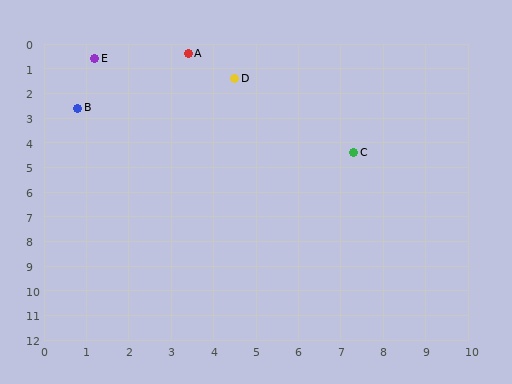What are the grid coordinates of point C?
Point C is at approximately (7.3, 4.4).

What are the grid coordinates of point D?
Point D is at approximately (4.5, 1.4).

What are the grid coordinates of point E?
Point E is at approximately (1.2, 0.6).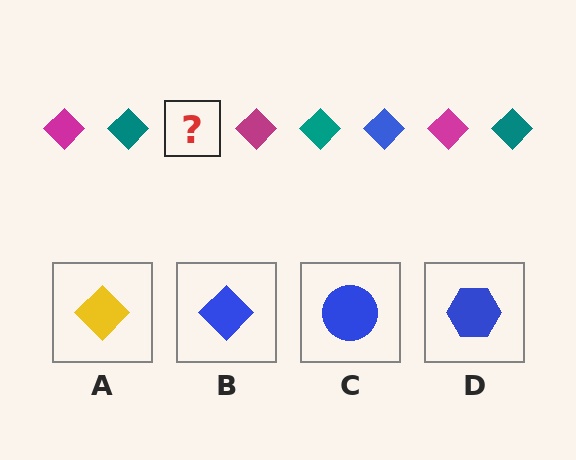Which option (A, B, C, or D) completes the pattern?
B.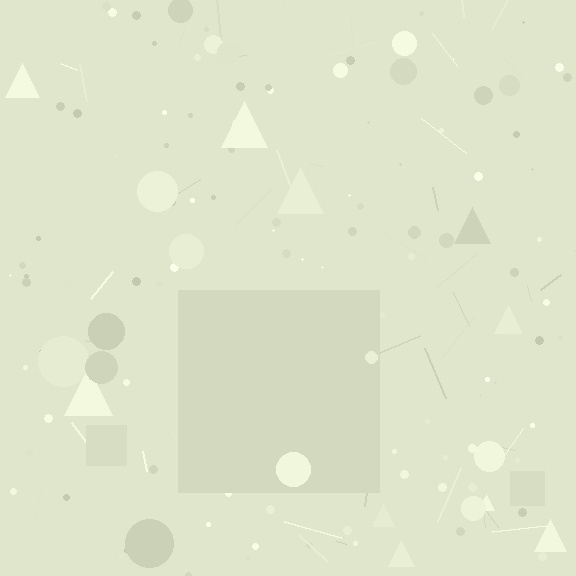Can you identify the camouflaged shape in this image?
The camouflaged shape is a square.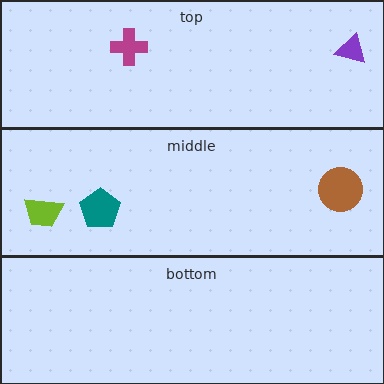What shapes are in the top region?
The purple triangle, the magenta cross.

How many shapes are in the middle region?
3.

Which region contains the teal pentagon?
The middle region.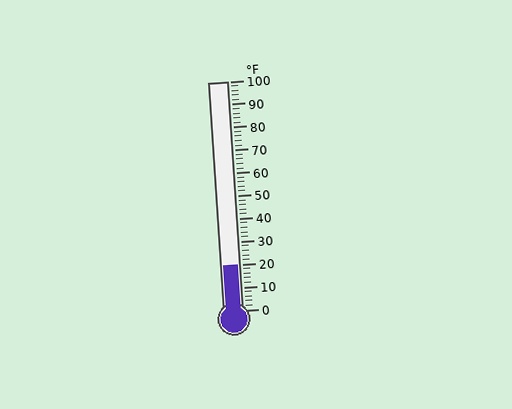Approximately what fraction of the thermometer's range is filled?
The thermometer is filled to approximately 20% of its range.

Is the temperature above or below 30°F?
The temperature is below 30°F.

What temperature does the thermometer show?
The thermometer shows approximately 20°F.